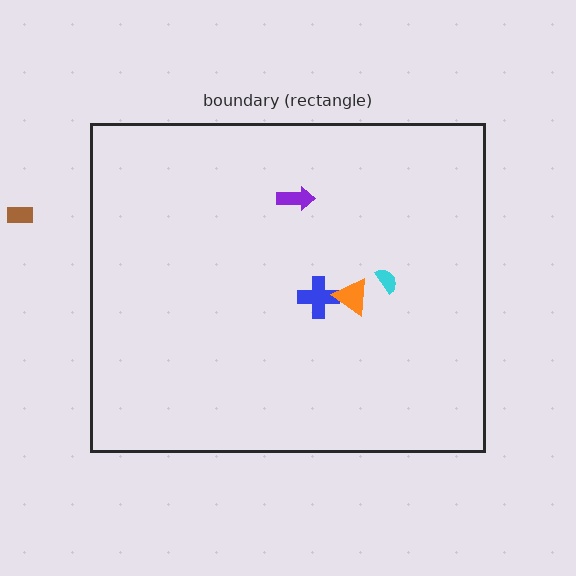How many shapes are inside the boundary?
4 inside, 1 outside.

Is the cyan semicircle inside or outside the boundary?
Inside.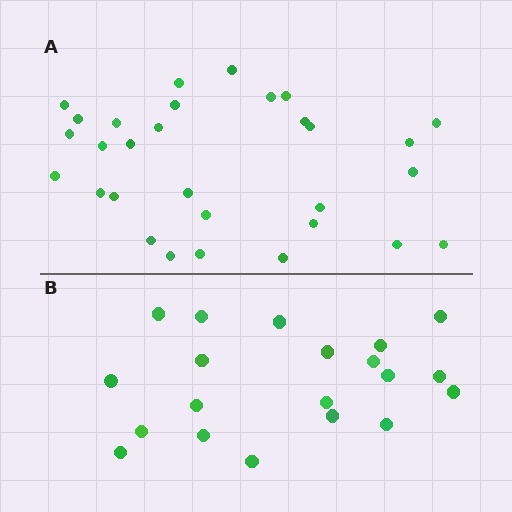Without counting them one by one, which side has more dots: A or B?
Region A (the top region) has more dots.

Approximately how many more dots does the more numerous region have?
Region A has roughly 10 or so more dots than region B.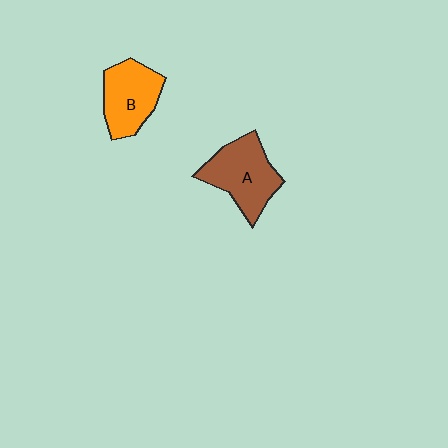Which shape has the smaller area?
Shape B (orange).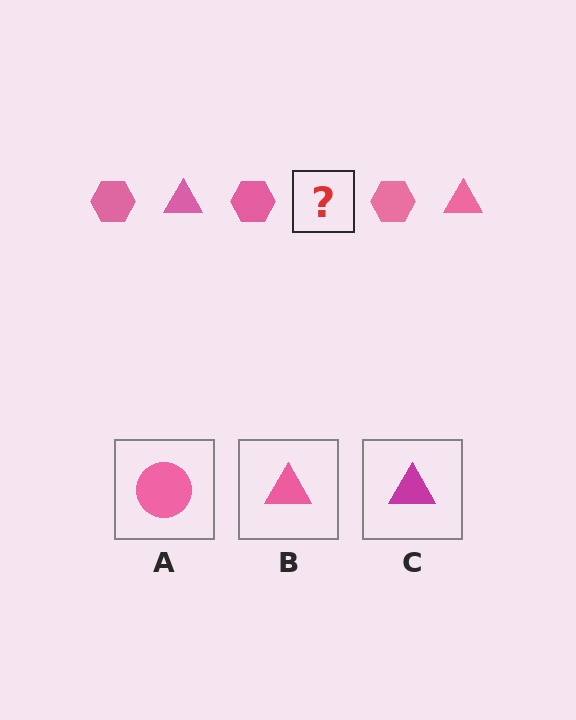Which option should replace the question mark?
Option B.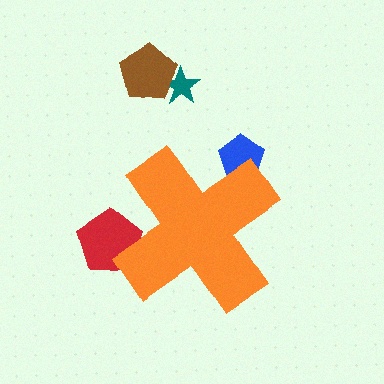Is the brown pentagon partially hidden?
No, the brown pentagon is fully visible.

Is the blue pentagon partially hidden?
Yes, the blue pentagon is partially hidden behind the orange cross.